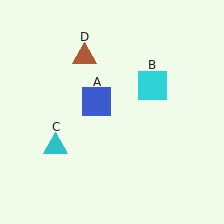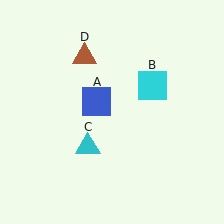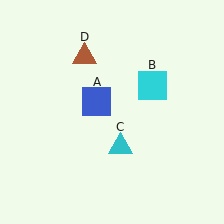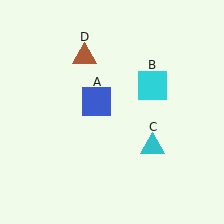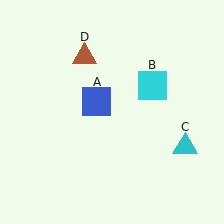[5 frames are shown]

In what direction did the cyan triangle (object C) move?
The cyan triangle (object C) moved right.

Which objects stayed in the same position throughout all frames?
Blue square (object A) and cyan square (object B) and brown triangle (object D) remained stationary.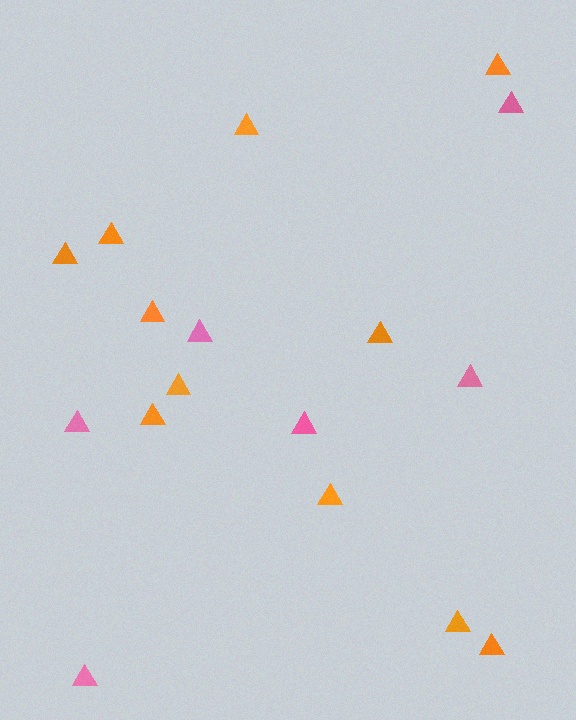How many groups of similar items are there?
There are 2 groups: one group of orange triangles (11) and one group of pink triangles (6).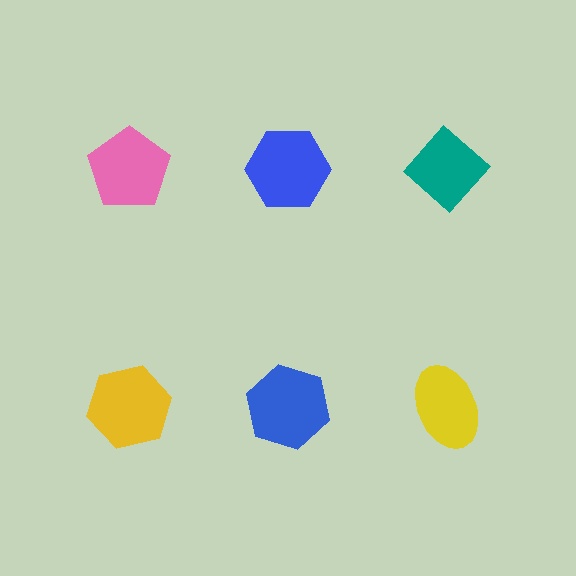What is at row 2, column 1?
A yellow hexagon.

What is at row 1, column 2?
A blue hexagon.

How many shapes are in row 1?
3 shapes.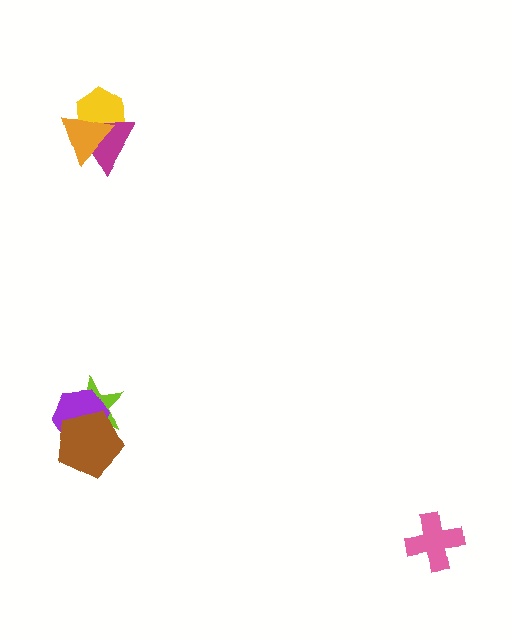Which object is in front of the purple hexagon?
The brown pentagon is in front of the purple hexagon.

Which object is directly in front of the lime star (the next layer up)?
The purple hexagon is directly in front of the lime star.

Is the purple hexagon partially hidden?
Yes, it is partially covered by another shape.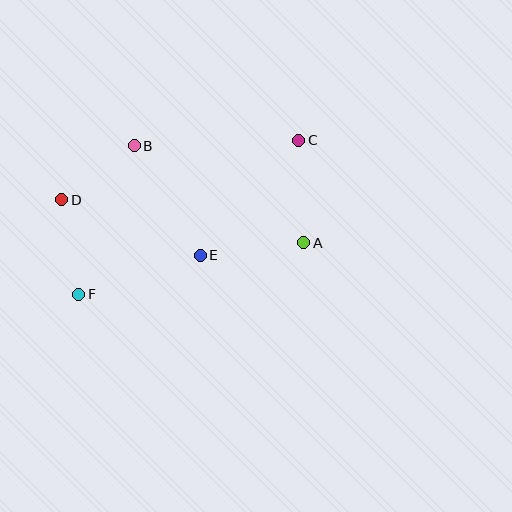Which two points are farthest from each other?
Points C and F are farthest from each other.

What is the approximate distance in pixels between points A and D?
The distance between A and D is approximately 246 pixels.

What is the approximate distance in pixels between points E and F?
The distance between E and F is approximately 128 pixels.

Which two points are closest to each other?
Points B and D are closest to each other.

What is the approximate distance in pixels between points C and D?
The distance between C and D is approximately 244 pixels.